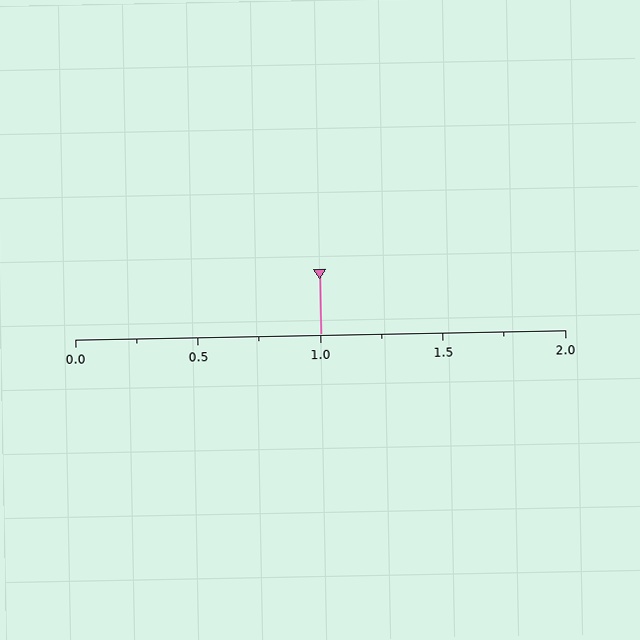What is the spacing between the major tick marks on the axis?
The major ticks are spaced 0.5 apart.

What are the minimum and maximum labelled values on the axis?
The axis runs from 0.0 to 2.0.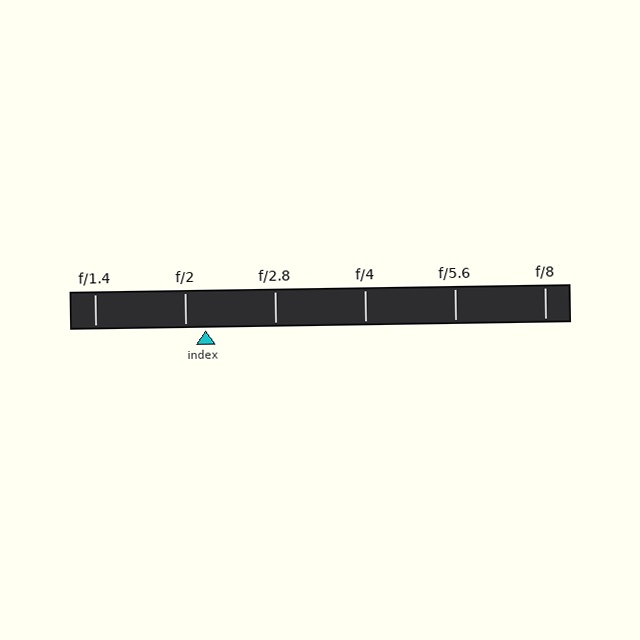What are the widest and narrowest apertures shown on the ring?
The widest aperture shown is f/1.4 and the narrowest is f/8.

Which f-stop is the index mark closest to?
The index mark is closest to f/2.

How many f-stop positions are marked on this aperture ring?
There are 6 f-stop positions marked.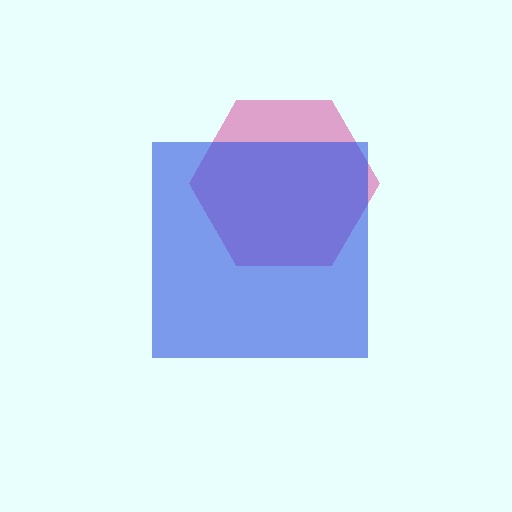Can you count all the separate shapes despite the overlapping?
Yes, there are 2 separate shapes.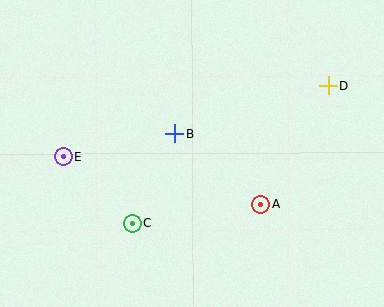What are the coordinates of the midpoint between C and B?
The midpoint between C and B is at (154, 179).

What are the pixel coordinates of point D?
Point D is at (328, 86).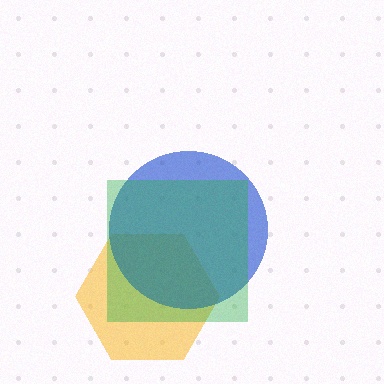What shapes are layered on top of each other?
The layered shapes are: a yellow hexagon, a blue circle, a green square.